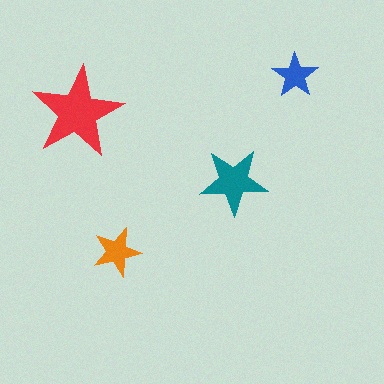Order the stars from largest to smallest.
the red one, the teal one, the orange one, the blue one.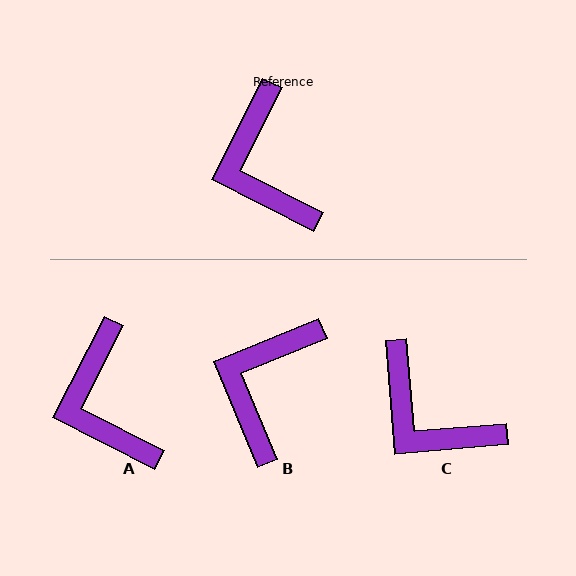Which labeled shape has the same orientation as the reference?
A.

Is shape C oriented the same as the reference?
No, it is off by about 31 degrees.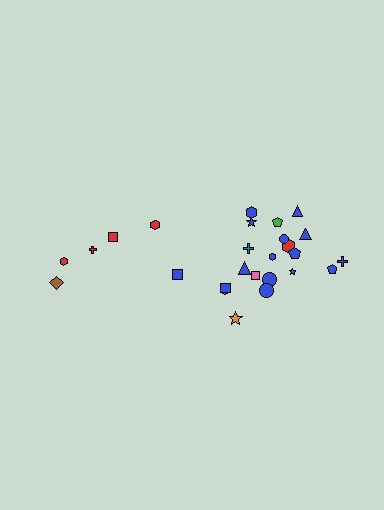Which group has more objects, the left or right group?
The right group.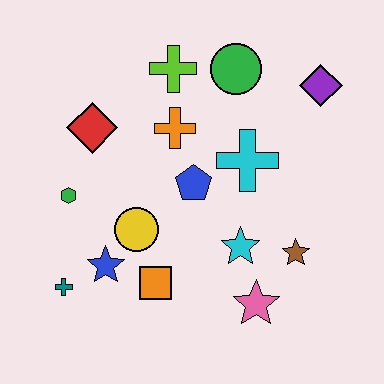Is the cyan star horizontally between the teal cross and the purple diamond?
Yes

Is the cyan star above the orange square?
Yes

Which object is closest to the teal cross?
The blue star is closest to the teal cross.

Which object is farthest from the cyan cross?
The teal cross is farthest from the cyan cross.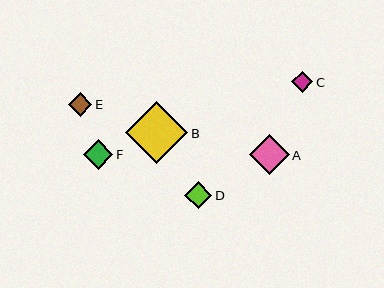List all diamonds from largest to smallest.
From largest to smallest: B, A, F, D, E, C.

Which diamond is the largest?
Diamond B is the largest with a size of approximately 63 pixels.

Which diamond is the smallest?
Diamond C is the smallest with a size of approximately 22 pixels.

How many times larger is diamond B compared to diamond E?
Diamond B is approximately 2.7 times the size of diamond E.